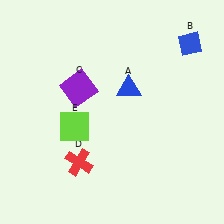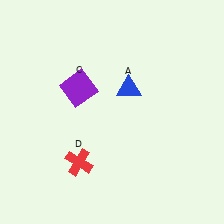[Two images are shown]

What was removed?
The blue diamond (B), the lime square (E) were removed in Image 2.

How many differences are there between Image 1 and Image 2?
There are 2 differences between the two images.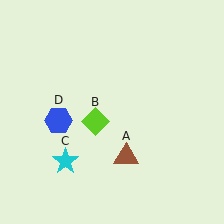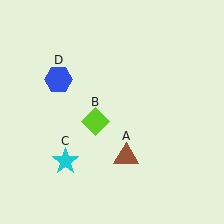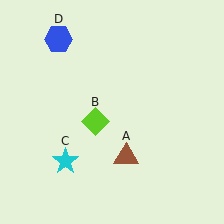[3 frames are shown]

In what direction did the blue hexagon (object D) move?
The blue hexagon (object D) moved up.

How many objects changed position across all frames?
1 object changed position: blue hexagon (object D).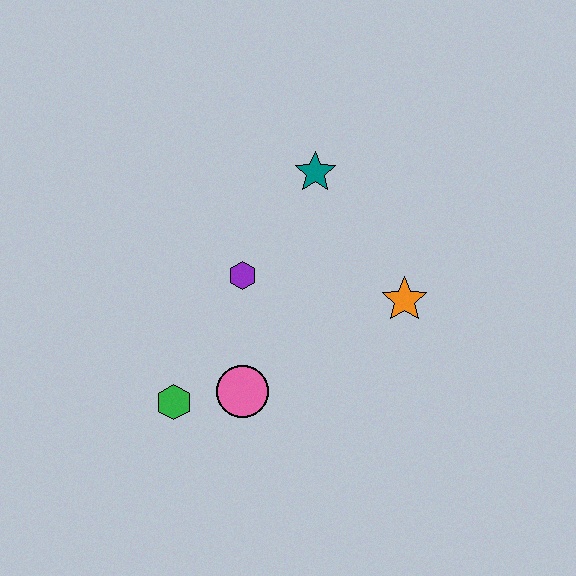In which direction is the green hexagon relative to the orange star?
The green hexagon is to the left of the orange star.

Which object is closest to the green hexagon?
The pink circle is closest to the green hexagon.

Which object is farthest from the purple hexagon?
The orange star is farthest from the purple hexagon.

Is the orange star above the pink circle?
Yes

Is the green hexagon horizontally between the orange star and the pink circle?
No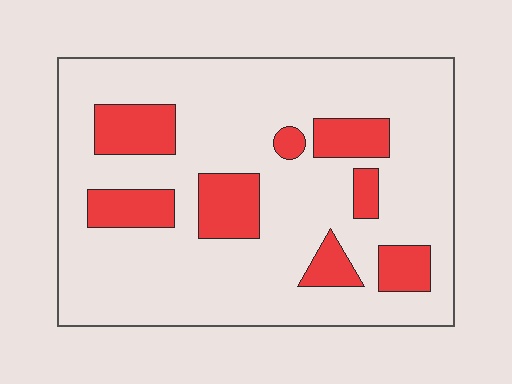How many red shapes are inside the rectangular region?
8.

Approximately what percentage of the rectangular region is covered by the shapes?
Approximately 20%.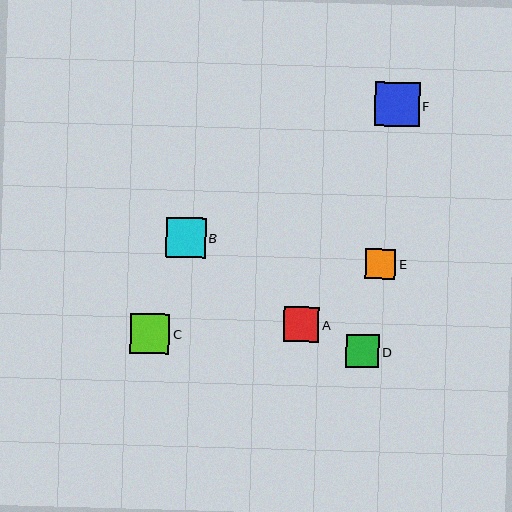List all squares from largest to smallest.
From largest to smallest: F, B, C, A, D, E.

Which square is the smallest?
Square E is the smallest with a size of approximately 30 pixels.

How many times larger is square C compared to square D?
Square C is approximately 1.2 times the size of square D.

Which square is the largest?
Square F is the largest with a size of approximately 45 pixels.